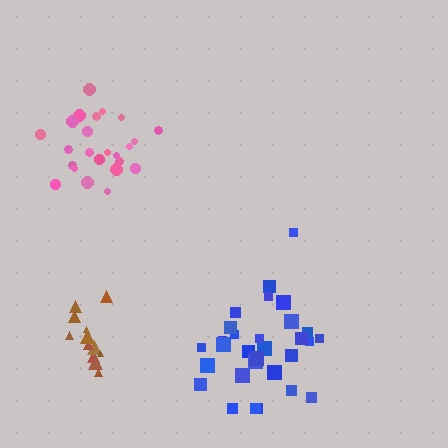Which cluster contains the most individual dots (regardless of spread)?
Blue (30).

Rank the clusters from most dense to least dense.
pink, blue, brown.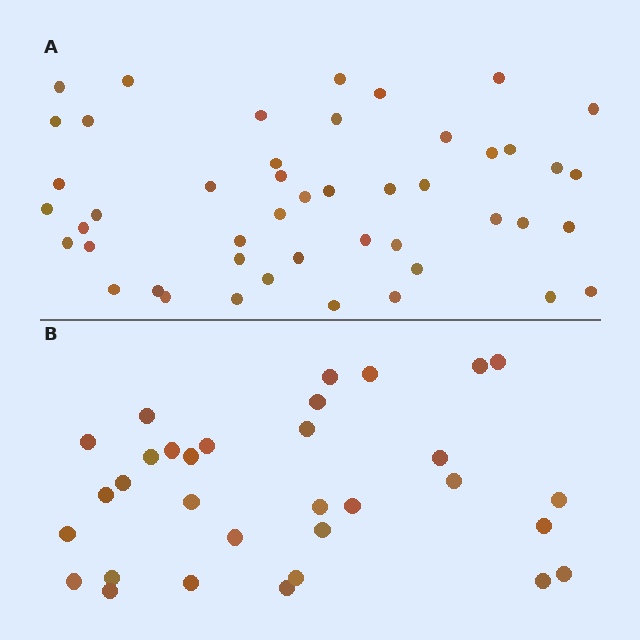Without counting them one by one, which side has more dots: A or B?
Region A (the top region) has more dots.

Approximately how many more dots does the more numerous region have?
Region A has approximately 15 more dots than region B.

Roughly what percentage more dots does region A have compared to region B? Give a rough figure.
About 45% more.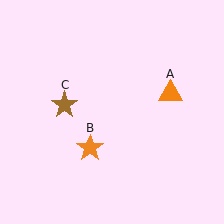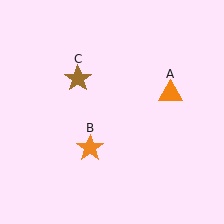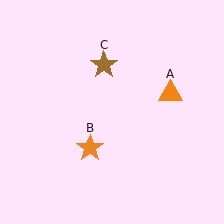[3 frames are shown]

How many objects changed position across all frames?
1 object changed position: brown star (object C).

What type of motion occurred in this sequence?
The brown star (object C) rotated clockwise around the center of the scene.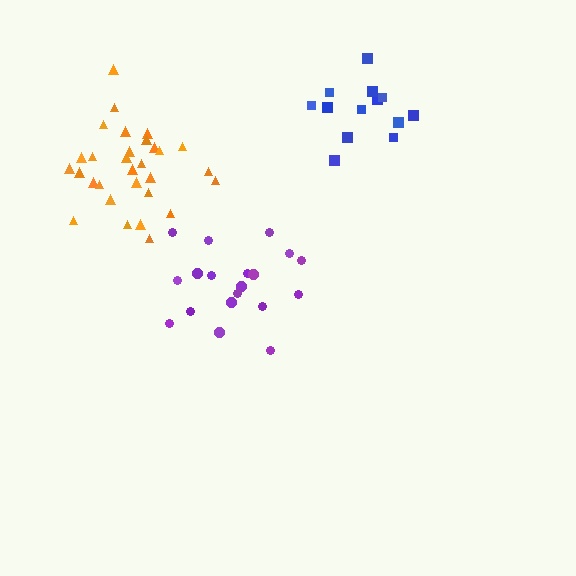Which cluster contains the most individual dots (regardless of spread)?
Orange (30).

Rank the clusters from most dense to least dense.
orange, blue, purple.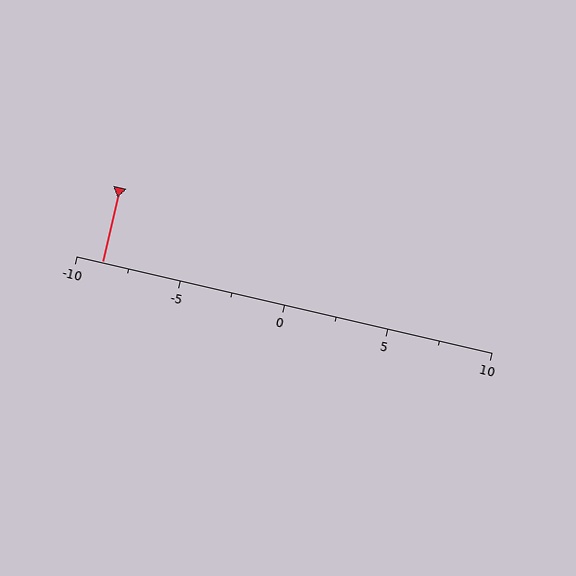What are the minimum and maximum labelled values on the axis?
The axis runs from -10 to 10.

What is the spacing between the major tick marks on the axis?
The major ticks are spaced 5 apart.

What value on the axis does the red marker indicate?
The marker indicates approximately -8.8.